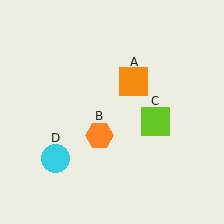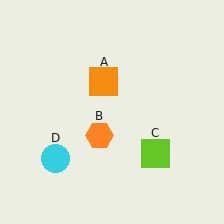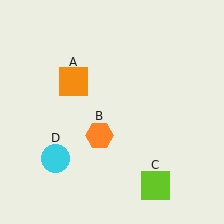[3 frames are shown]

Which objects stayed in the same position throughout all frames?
Orange hexagon (object B) and cyan circle (object D) remained stationary.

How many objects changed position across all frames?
2 objects changed position: orange square (object A), lime square (object C).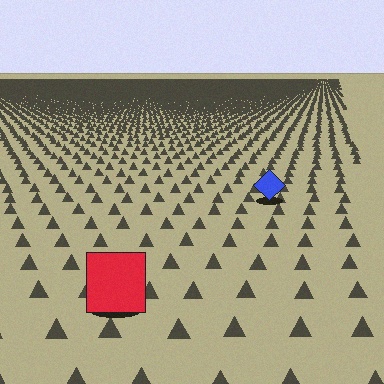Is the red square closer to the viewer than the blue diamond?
Yes. The red square is closer — you can tell from the texture gradient: the ground texture is coarser near it.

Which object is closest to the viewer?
The red square is closest. The texture marks near it are larger and more spread out.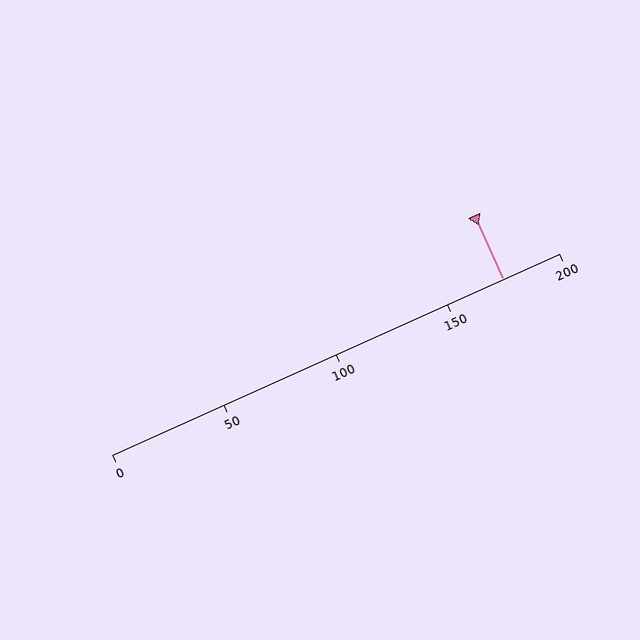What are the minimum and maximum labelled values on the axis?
The axis runs from 0 to 200.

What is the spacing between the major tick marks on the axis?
The major ticks are spaced 50 apart.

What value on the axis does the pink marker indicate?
The marker indicates approximately 175.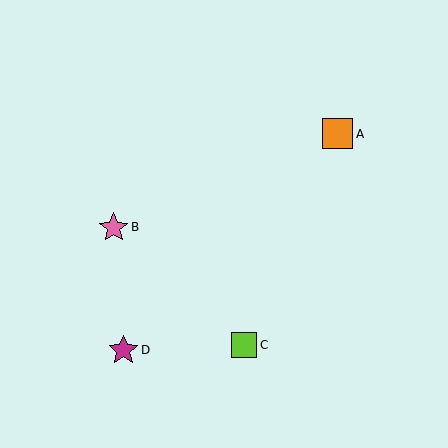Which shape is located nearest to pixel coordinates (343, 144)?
The orange square (labeled A) at (338, 134) is nearest to that location.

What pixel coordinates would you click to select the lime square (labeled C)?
Click at (244, 345) to select the lime square C.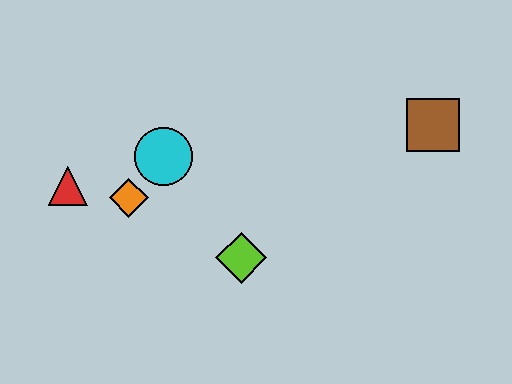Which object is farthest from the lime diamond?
The brown square is farthest from the lime diamond.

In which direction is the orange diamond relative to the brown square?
The orange diamond is to the left of the brown square.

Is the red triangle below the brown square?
Yes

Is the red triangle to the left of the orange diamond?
Yes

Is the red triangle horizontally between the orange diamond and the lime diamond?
No